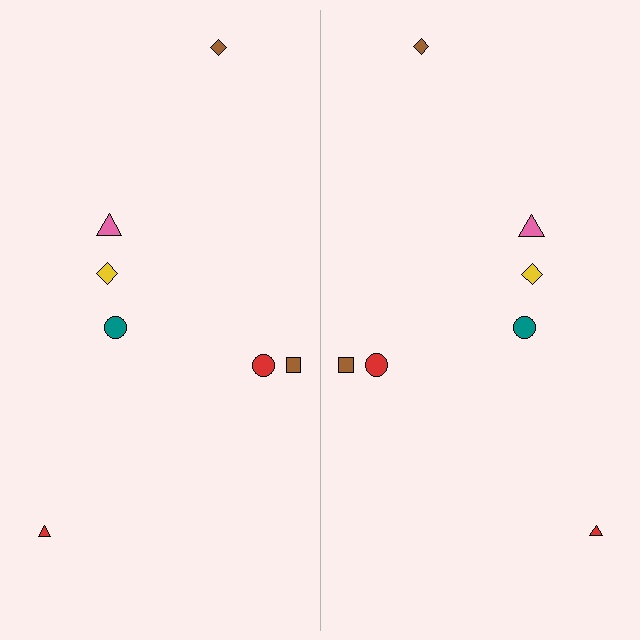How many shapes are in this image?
There are 14 shapes in this image.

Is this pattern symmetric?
Yes, this pattern has bilateral (reflection) symmetry.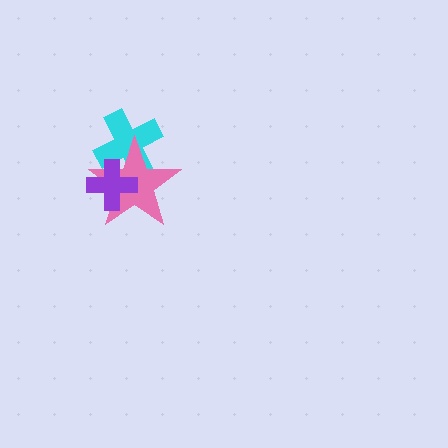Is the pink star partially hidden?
Yes, it is partially covered by another shape.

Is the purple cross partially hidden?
No, no other shape covers it.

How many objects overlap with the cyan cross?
2 objects overlap with the cyan cross.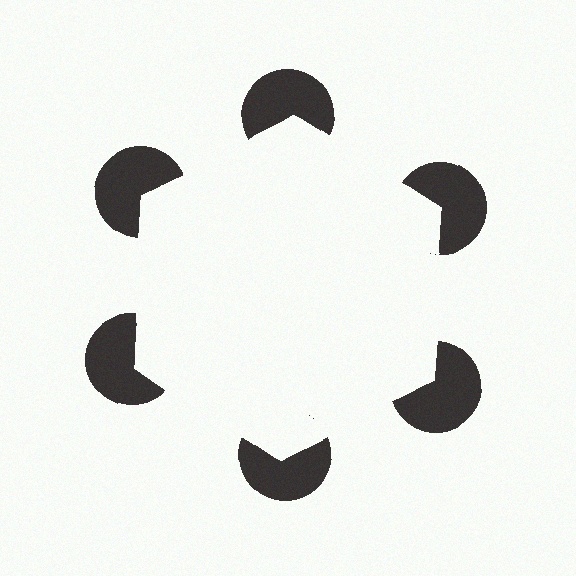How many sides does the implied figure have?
6 sides.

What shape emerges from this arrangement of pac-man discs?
An illusory hexagon — its edges are inferred from the aligned wedge cuts in the pac-man discs, not physically drawn.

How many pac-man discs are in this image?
There are 6 — one at each vertex of the illusory hexagon.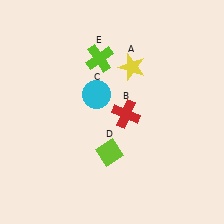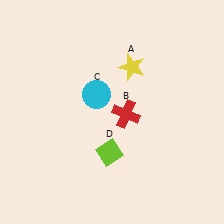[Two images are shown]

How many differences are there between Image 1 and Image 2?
There is 1 difference between the two images.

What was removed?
The lime cross (E) was removed in Image 2.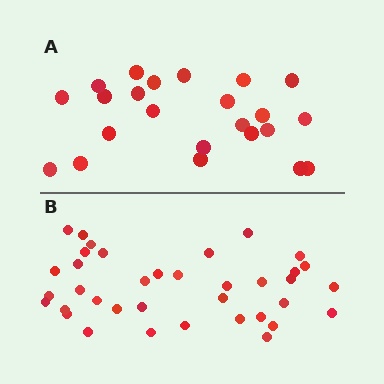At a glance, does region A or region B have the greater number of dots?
Region B (the bottom region) has more dots.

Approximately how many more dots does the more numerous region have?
Region B has approximately 15 more dots than region A.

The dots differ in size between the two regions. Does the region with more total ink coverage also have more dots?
No. Region A has more total ink coverage because its dots are larger, but region B actually contains more individual dots. Total area can be misleading — the number of items is what matters here.